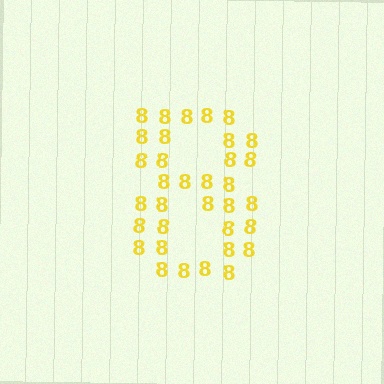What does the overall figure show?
The overall figure shows the digit 8.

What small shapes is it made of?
It is made of small digit 8's.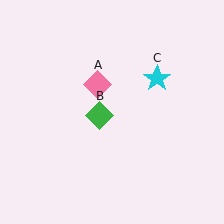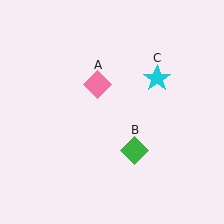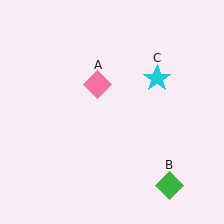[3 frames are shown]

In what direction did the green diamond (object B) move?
The green diamond (object B) moved down and to the right.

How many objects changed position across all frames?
1 object changed position: green diamond (object B).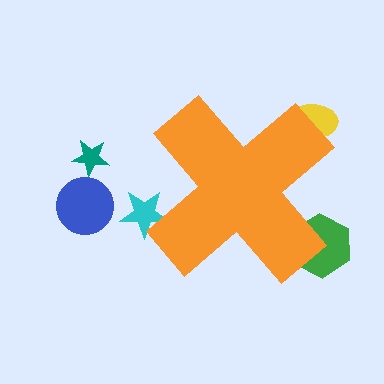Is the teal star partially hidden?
No, the teal star is fully visible.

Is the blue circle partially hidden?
No, the blue circle is fully visible.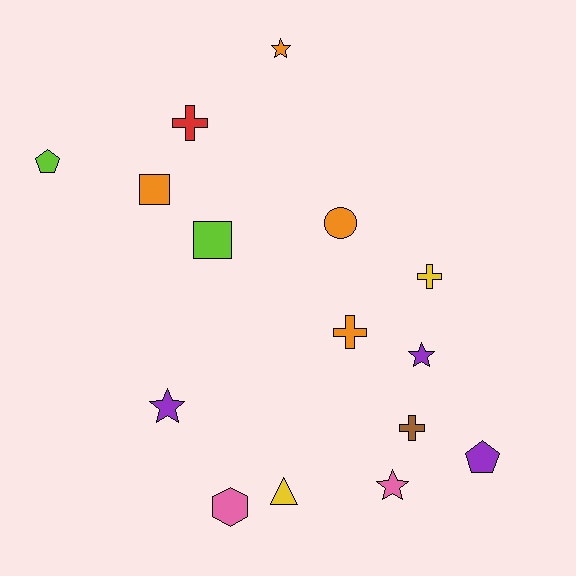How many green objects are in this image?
There are no green objects.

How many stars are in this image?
There are 4 stars.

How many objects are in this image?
There are 15 objects.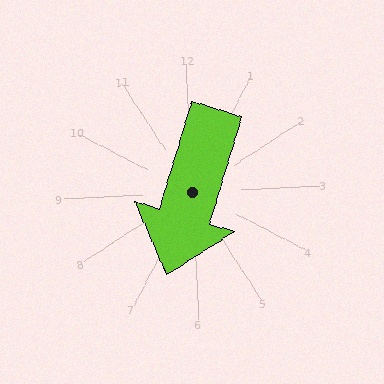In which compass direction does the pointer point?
South.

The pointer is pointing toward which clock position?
Roughly 7 o'clock.